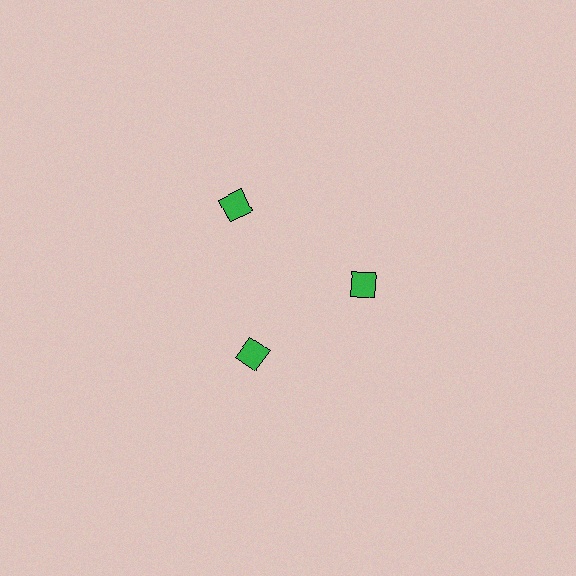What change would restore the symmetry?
The symmetry would be restored by moving it inward, back onto the ring so that all 3 diamonds sit at equal angles and equal distance from the center.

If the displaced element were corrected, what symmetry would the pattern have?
It would have 3-fold rotational symmetry — the pattern would map onto itself every 120 degrees.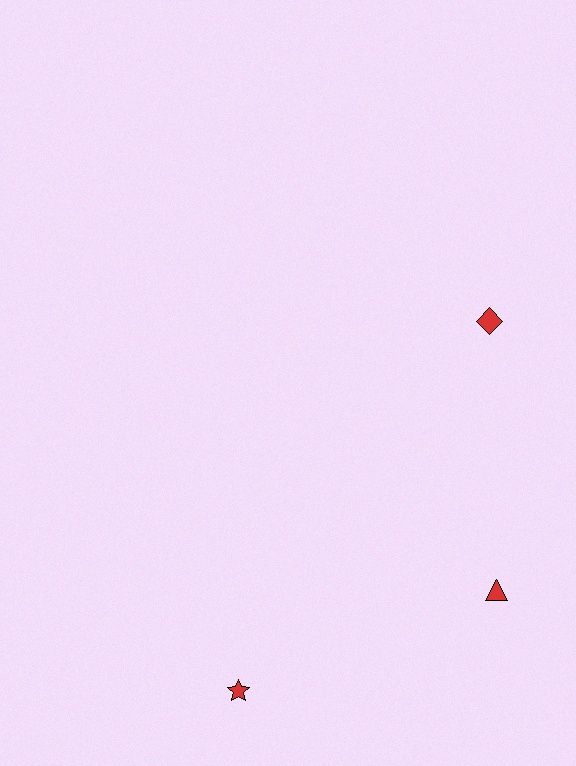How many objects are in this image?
There are 3 objects.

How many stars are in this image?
There is 1 star.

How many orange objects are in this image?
There are no orange objects.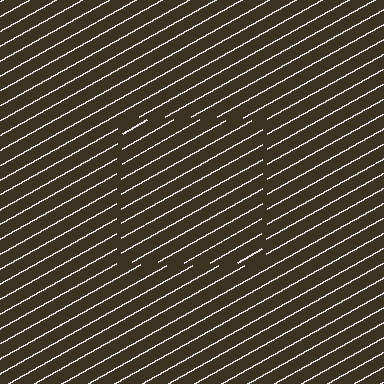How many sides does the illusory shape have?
4 sides — the line-ends trace a square.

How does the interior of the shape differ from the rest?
The interior of the shape contains the same grating, shifted by half a period — the contour is defined by the phase discontinuity where line-ends from the inner and outer gratings abut.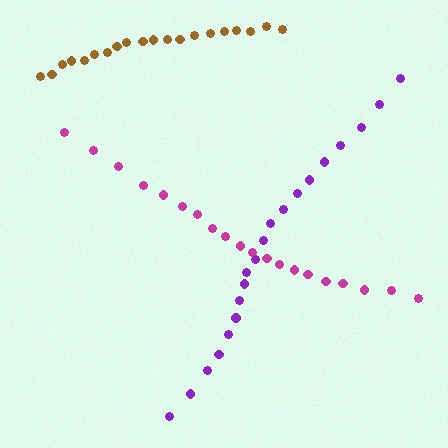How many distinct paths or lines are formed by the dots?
There are 3 distinct paths.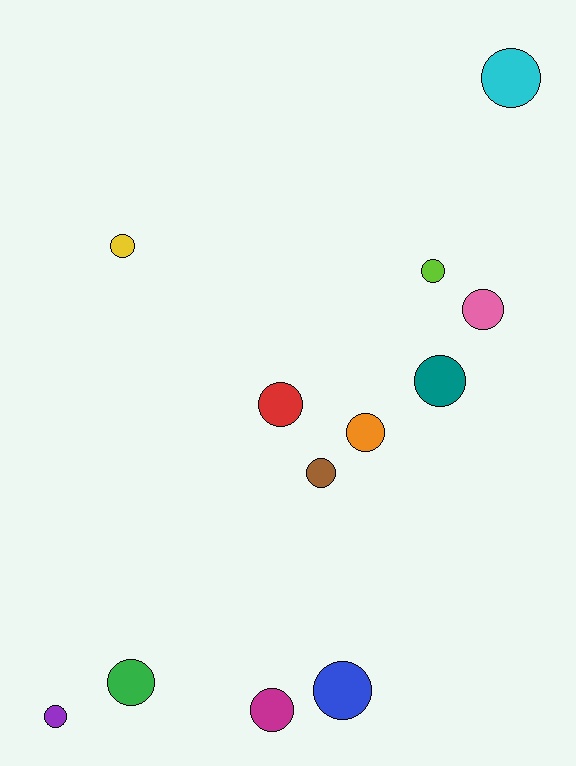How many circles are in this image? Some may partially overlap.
There are 12 circles.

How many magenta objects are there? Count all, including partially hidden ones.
There is 1 magenta object.